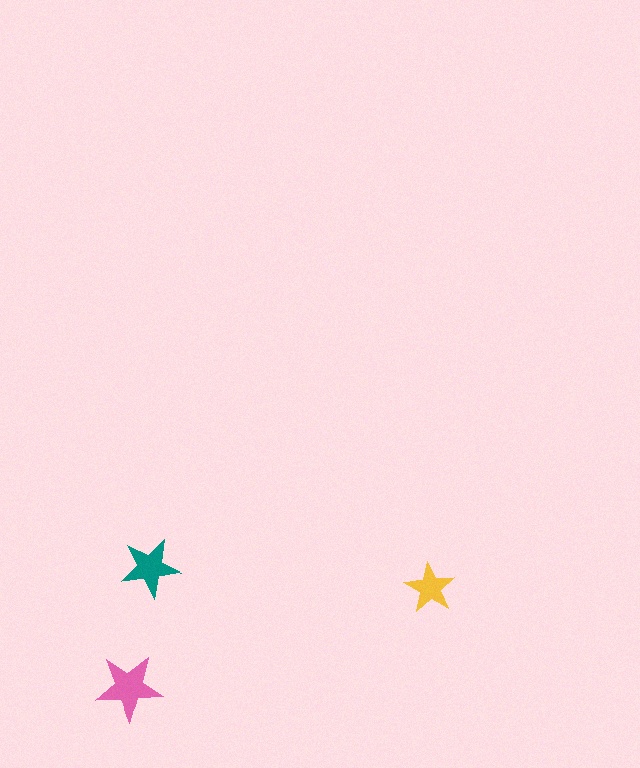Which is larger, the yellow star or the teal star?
The teal one.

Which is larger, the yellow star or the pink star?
The pink one.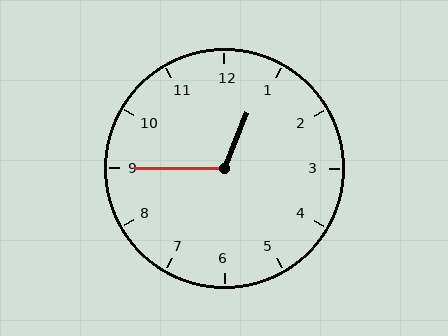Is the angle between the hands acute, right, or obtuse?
It is obtuse.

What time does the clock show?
12:45.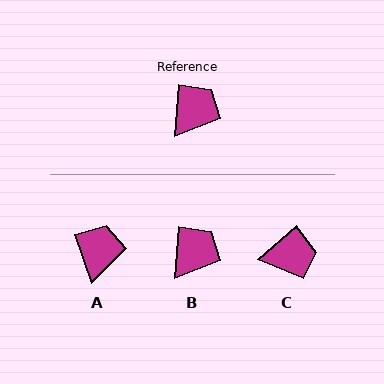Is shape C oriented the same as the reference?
No, it is off by about 44 degrees.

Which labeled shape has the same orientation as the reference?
B.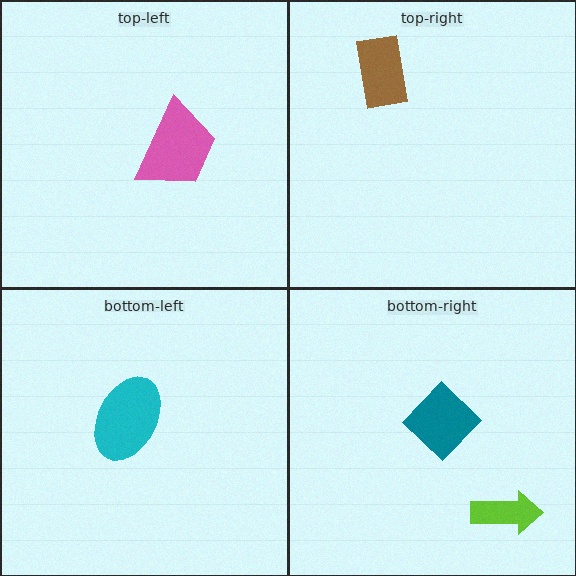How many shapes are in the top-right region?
1.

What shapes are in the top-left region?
The pink trapezoid.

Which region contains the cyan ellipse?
The bottom-left region.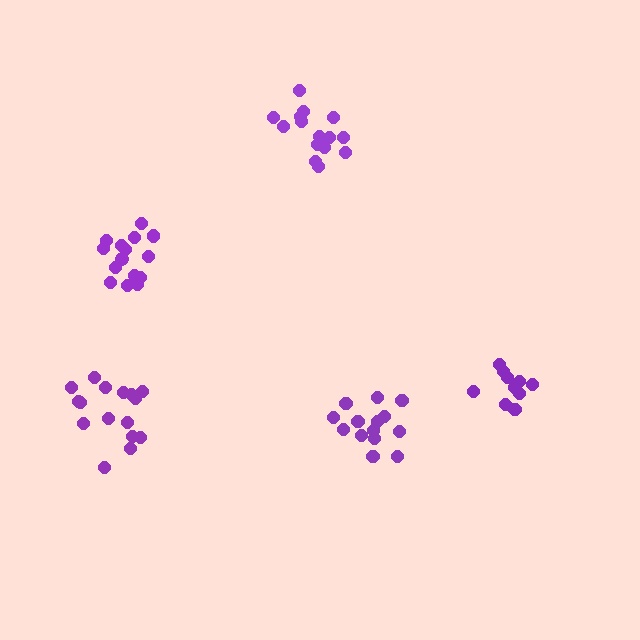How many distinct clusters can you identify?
There are 5 distinct clusters.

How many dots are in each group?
Group 1: 10 dots, Group 2: 15 dots, Group 3: 16 dots, Group 4: 15 dots, Group 5: 15 dots (71 total).